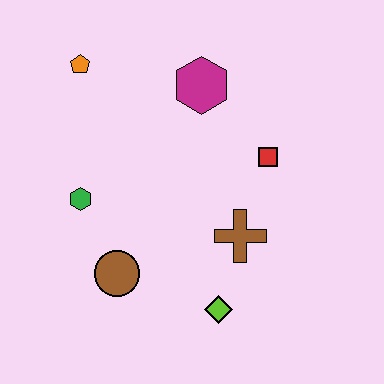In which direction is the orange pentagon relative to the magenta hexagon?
The orange pentagon is to the left of the magenta hexagon.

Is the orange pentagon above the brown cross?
Yes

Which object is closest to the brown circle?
The green hexagon is closest to the brown circle.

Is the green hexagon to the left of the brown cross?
Yes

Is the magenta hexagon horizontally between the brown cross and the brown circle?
Yes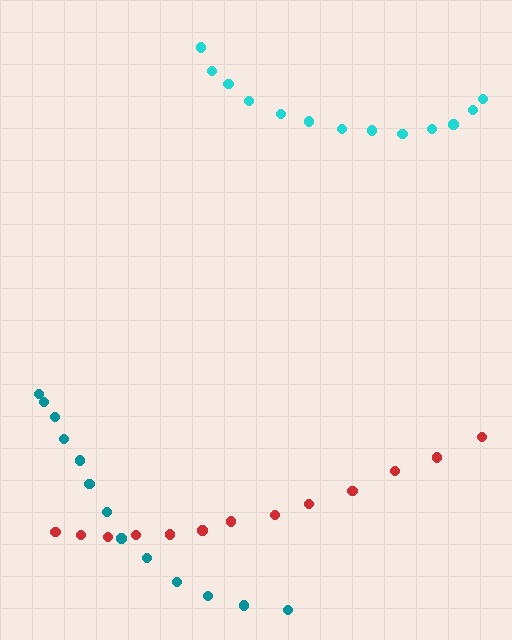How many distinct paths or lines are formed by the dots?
There are 3 distinct paths.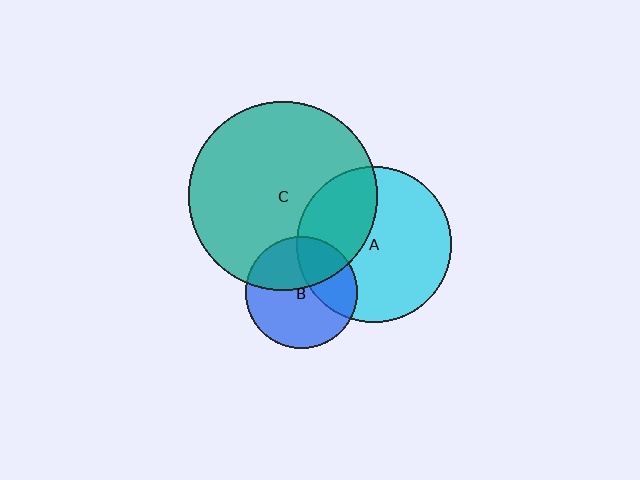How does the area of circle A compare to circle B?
Approximately 1.9 times.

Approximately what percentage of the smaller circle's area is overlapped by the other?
Approximately 40%.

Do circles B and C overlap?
Yes.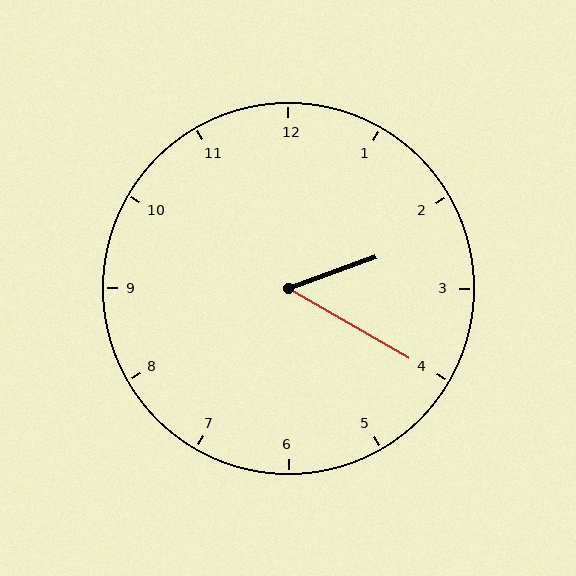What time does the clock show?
2:20.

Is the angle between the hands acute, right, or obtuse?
It is acute.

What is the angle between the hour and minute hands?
Approximately 50 degrees.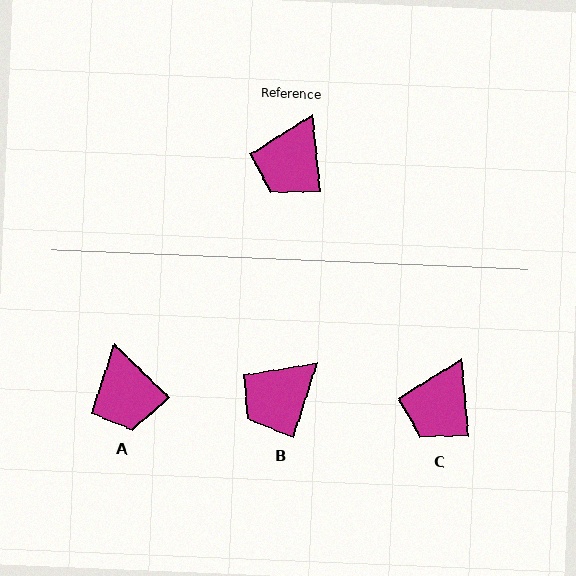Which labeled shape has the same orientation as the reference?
C.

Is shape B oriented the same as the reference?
No, it is off by about 23 degrees.